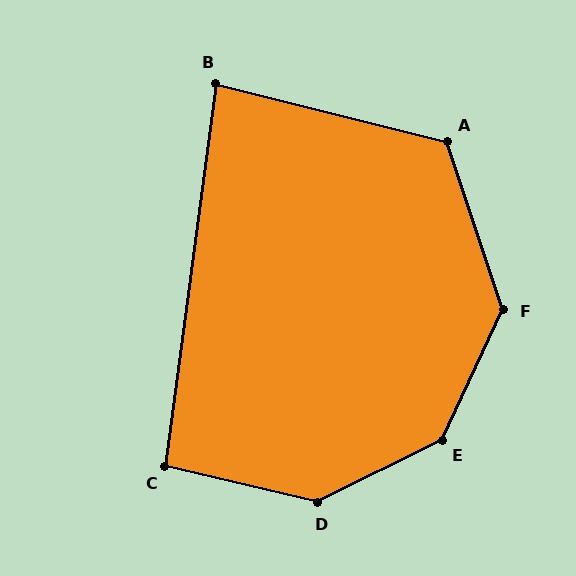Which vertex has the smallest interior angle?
B, at approximately 84 degrees.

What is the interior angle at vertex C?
Approximately 96 degrees (obtuse).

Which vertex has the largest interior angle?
E, at approximately 142 degrees.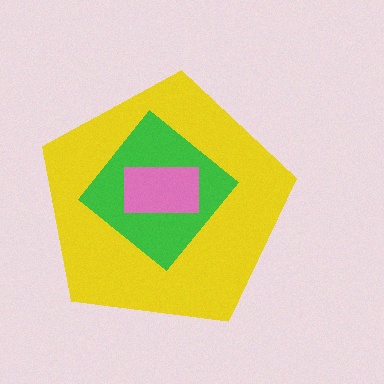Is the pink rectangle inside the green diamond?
Yes.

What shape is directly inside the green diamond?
The pink rectangle.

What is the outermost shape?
The yellow pentagon.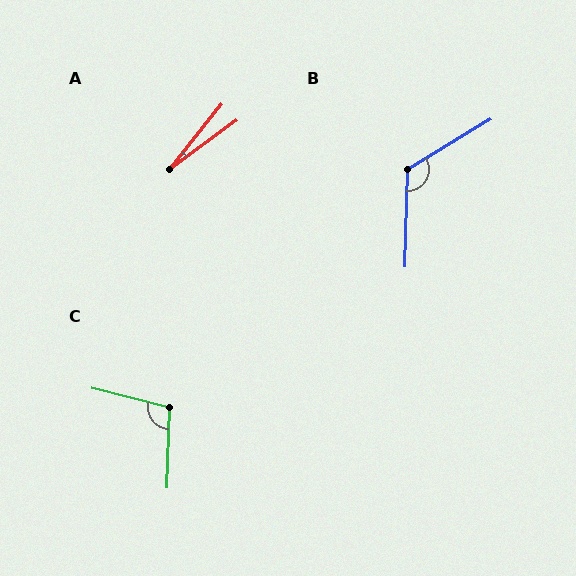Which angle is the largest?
B, at approximately 123 degrees.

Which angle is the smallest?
A, at approximately 15 degrees.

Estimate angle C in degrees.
Approximately 102 degrees.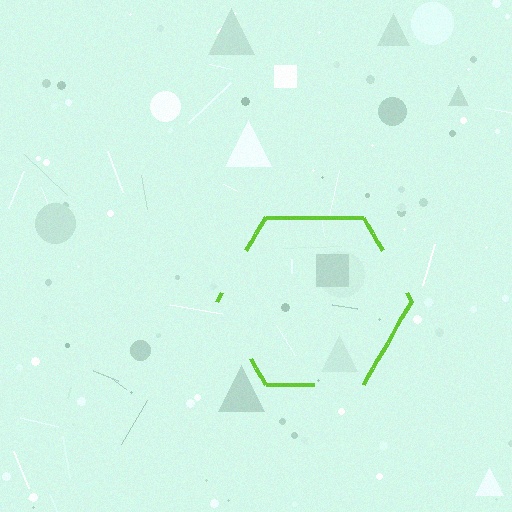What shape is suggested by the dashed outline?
The dashed outline suggests a hexagon.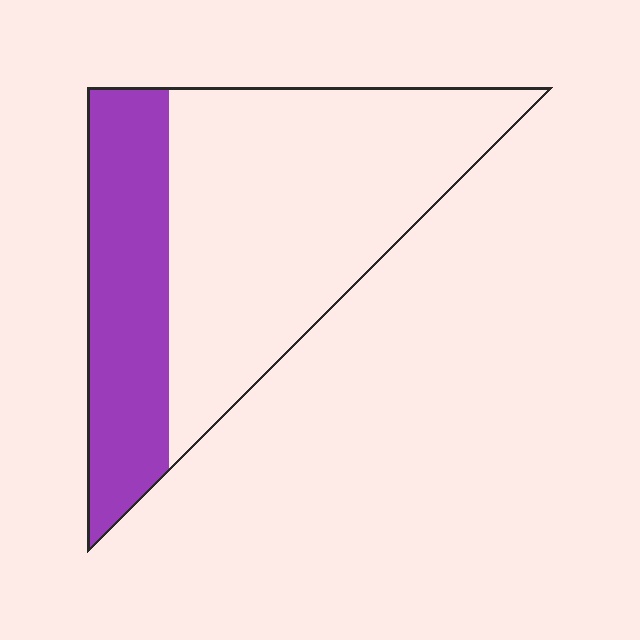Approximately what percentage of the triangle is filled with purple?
Approximately 30%.